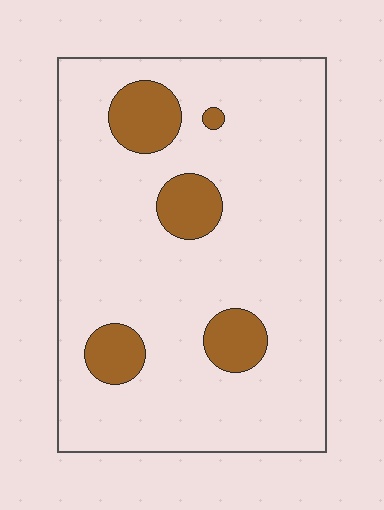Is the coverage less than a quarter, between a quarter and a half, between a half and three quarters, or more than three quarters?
Less than a quarter.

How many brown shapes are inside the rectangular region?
5.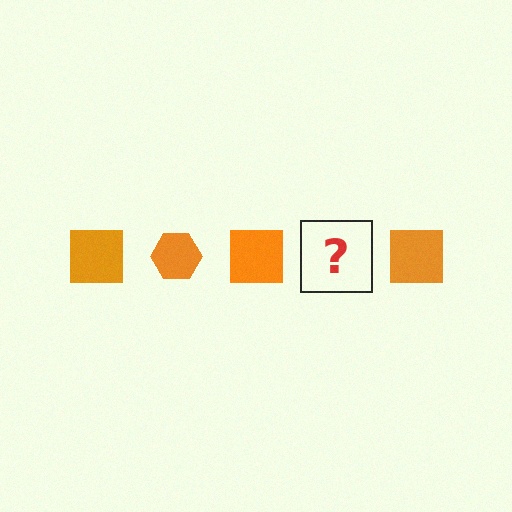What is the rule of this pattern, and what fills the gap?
The rule is that the pattern cycles through square, hexagon shapes in orange. The gap should be filled with an orange hexagon.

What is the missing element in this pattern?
The missing element is an orange hexagon.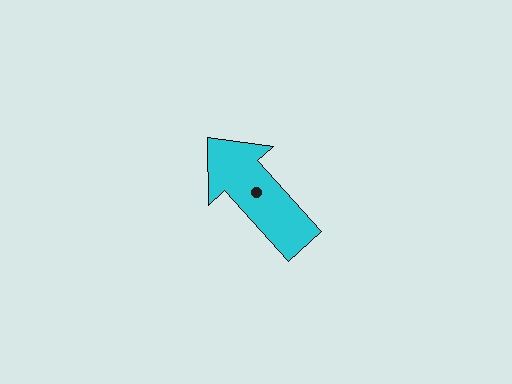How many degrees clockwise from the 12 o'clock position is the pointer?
Approximately 318 degrees.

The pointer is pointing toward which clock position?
Roughly 11 o'clock.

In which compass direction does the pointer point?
Northwest.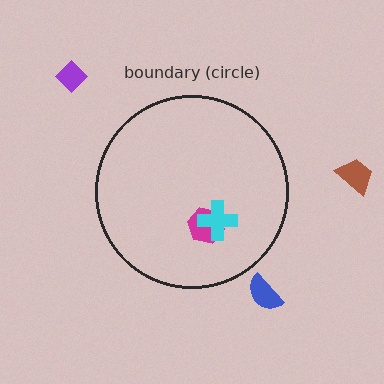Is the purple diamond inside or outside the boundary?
Outside.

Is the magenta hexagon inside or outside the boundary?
Inside.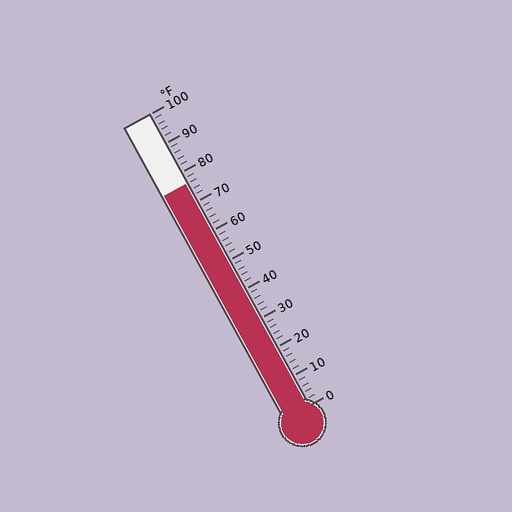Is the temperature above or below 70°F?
The temperature is above 70°F.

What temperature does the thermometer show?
The thermometer shows approximately 76°F.